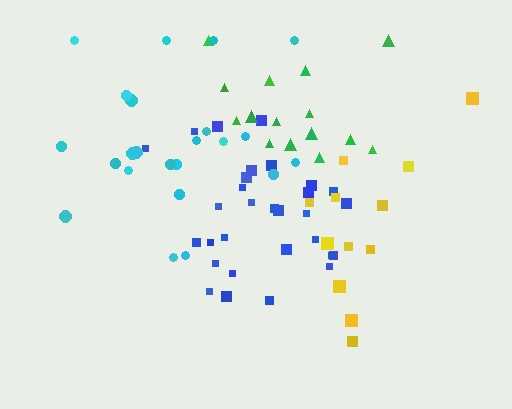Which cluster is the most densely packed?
Blue.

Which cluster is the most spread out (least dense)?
Yellow.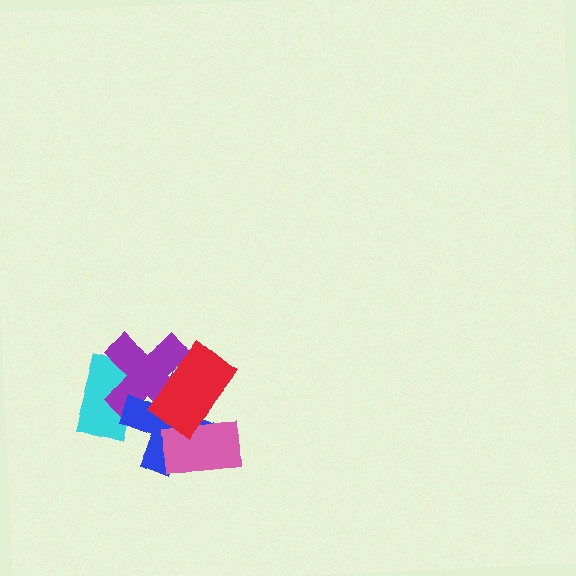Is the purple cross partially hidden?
Yes, it is partially covered by another shape.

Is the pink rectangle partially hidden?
Yes, it is partially covered by another shape.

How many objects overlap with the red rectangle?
3 objects overlap with the red rectangle.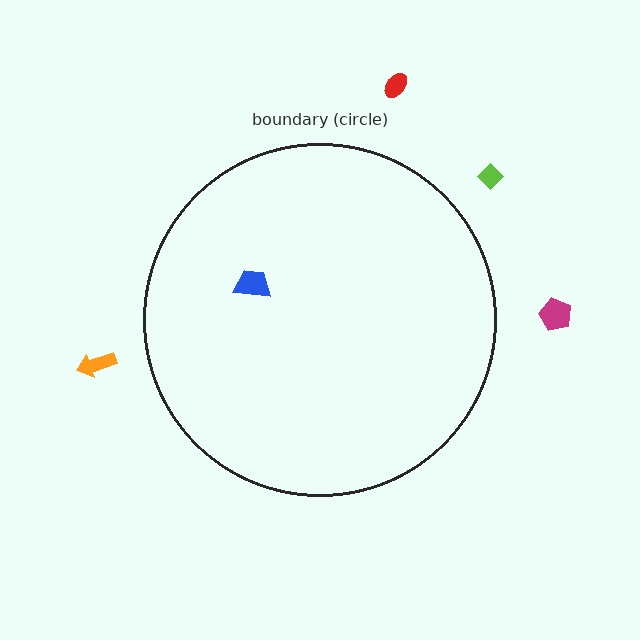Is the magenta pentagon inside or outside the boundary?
Outside.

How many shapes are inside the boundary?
1 inside, 4 outside.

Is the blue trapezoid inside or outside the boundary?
Inside.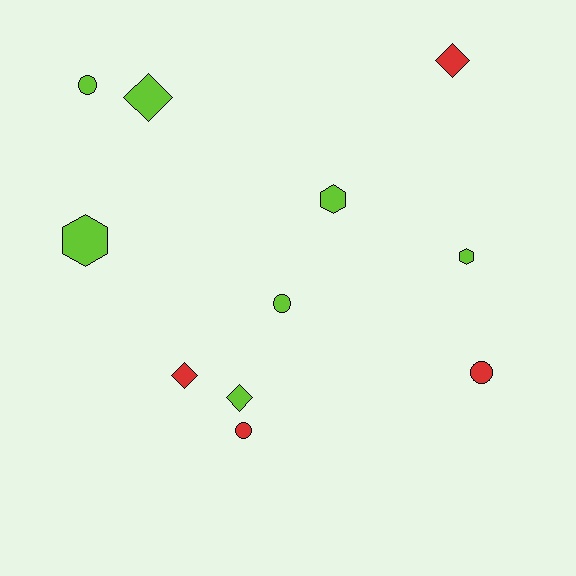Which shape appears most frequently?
Circle, with 4 objects.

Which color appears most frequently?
Lime, with 7 objects.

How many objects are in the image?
There are 11 objects.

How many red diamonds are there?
There are 2 red diamonds.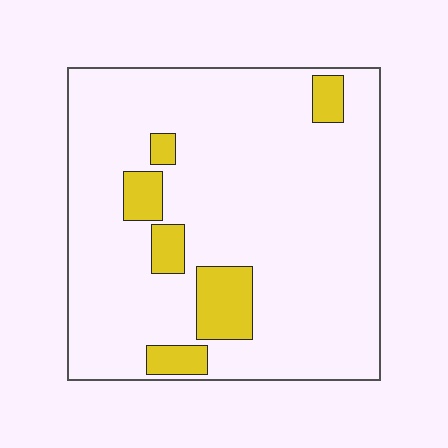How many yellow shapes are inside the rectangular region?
6.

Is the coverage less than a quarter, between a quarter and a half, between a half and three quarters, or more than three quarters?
Less than a quarter.